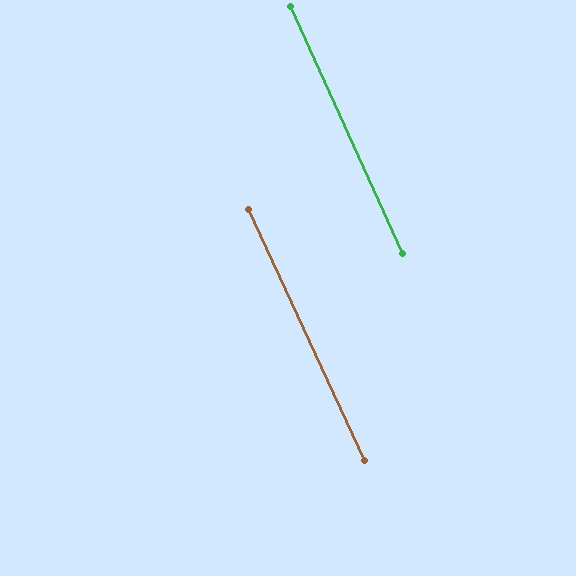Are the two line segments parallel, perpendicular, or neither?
Parallel — their directions differ by only 0.3°.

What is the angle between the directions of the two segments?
Approximately 0 degrees.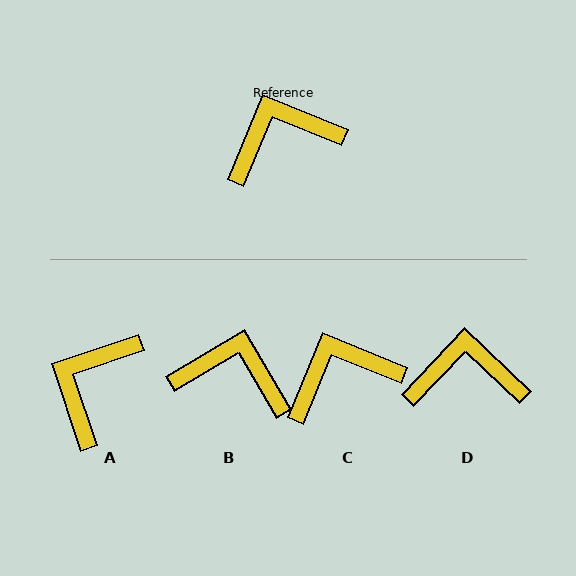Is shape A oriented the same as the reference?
No, it is off by about 41 degrees.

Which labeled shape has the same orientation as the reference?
C.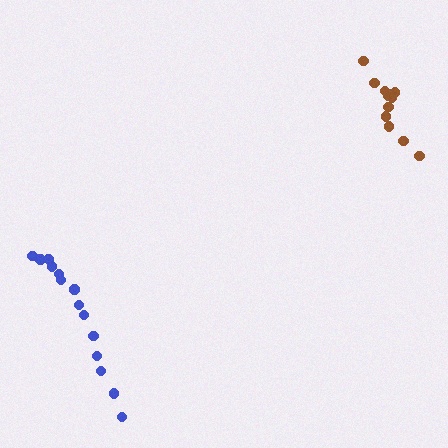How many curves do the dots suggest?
There are 2 distinct paths.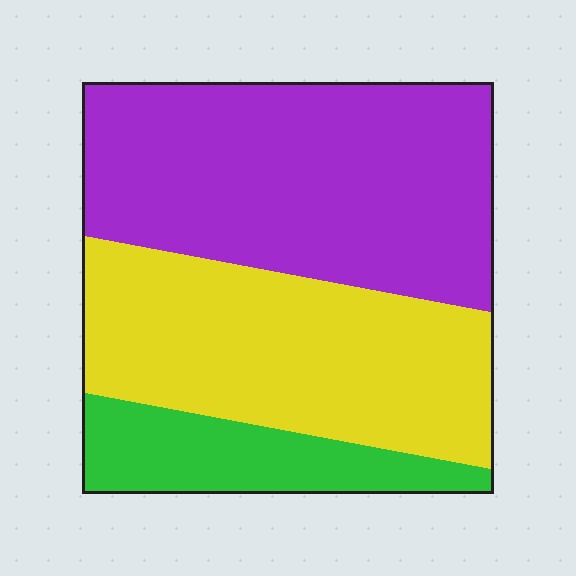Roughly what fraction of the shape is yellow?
Yellow covers around 40% of the shape.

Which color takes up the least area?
Green, at roughly 15%.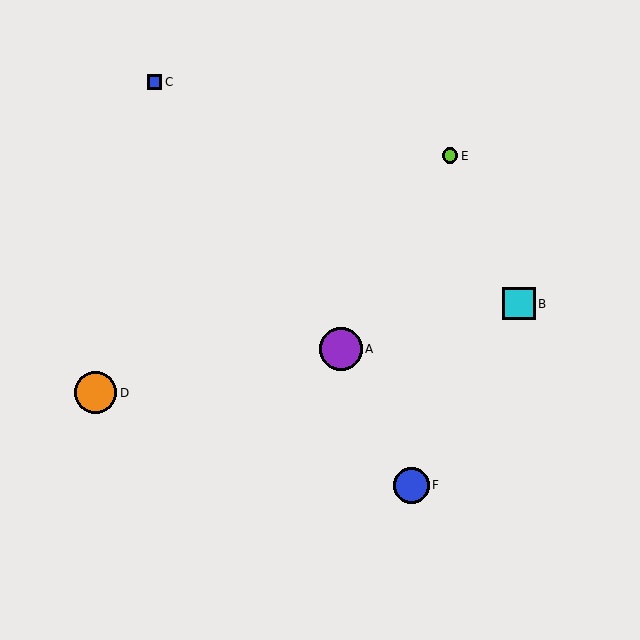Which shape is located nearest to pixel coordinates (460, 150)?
The lime circle (labeled E) at (450, 156) is nearest to that location.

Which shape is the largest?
The purple circle (labeled A) is the largest.